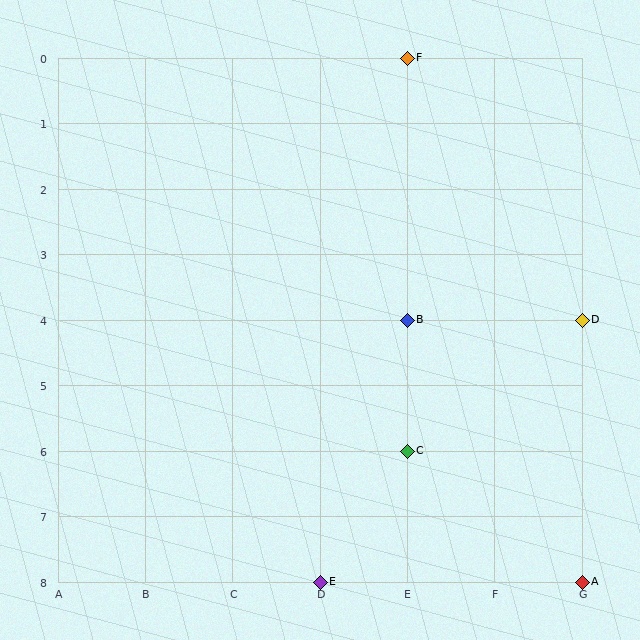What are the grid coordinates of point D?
Point D is at grid coordinates (G, 4).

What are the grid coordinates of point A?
Point A is at grid coordinates (G, 8).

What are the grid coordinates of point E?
Point E is at grid coordinates (D, 8).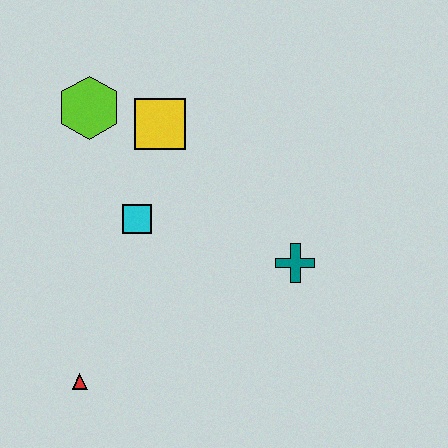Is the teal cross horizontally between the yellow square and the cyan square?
No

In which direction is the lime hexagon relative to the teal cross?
The lime hexagon is to the left of the teal cross.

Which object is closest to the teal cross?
The cyan square is closest to the teal cross.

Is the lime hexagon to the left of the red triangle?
No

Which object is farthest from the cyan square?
The red triangle is farthest from the cyan square.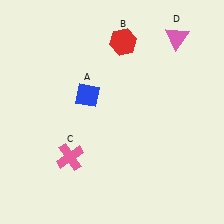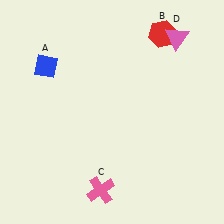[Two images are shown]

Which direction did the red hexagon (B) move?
The red hexagon (B) moved right.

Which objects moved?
The objects that moved are: the blue diamond (A), the red hexagon (B), the pink cross (C).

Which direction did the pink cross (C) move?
The pink cross (C) moved down.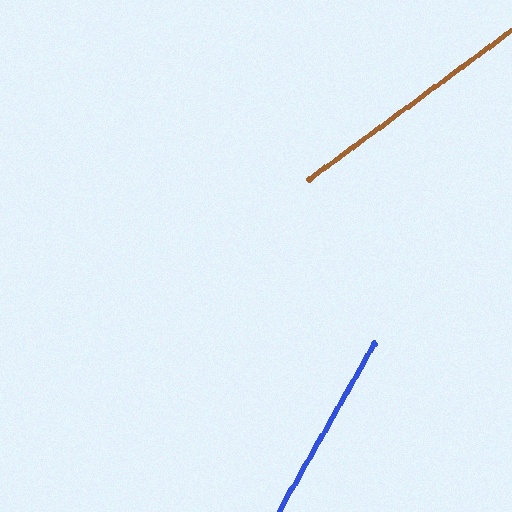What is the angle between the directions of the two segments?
Approximately 24 degrees.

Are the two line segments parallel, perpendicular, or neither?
Neither parallel nor perpendicular — they differ by about 24°.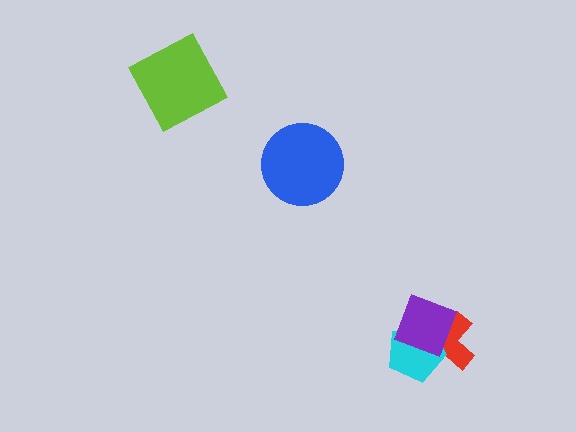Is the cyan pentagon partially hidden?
Yes, it is partially covered by another shape.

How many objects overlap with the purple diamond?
2 objects overlap with the purple diamond.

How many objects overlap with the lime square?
0 objects overlap with the lime square.